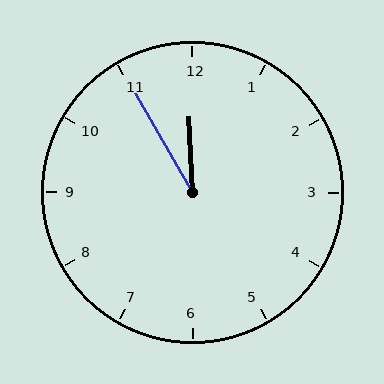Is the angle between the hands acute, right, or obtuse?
It is acute.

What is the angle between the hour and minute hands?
Approximately 28 degrees.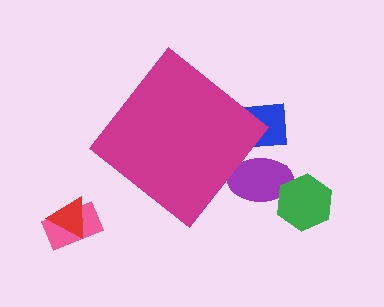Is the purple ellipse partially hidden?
Yes, the purple ellipse is partially hidden behind the magenta diamond.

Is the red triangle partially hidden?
No, the red triangle is fully visible.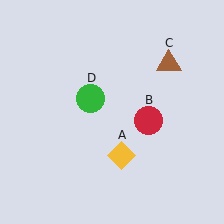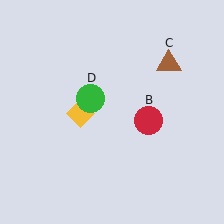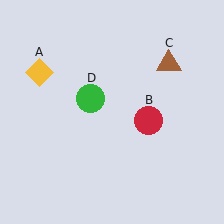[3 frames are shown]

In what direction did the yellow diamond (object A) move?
The yellow diamond (object A) moved up and to the left.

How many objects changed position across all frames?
1 object changed position: yellow diamond (object A).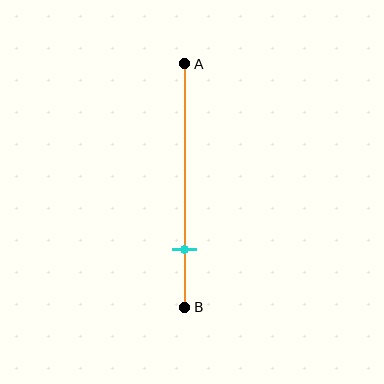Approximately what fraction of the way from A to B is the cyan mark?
The cyan mark is approximately 75% of the way from A to B.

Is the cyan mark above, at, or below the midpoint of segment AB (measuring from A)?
The cyan mark is below the midpoint of segment AB.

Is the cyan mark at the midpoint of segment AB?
No, the mark is at about 75% from A, not at the 50% midpoint.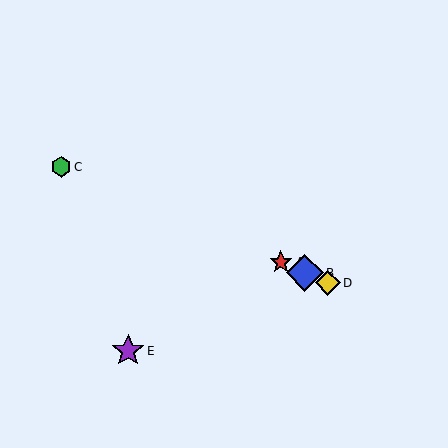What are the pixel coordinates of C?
Object C is at (61, 167).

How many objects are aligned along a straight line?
4 objects (A, B, C, D) are aligned along a straight line.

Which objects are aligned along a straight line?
Objects A, B, C, D are aligned along a straight line.